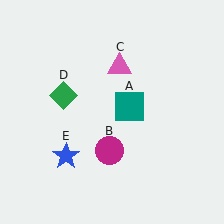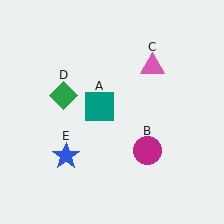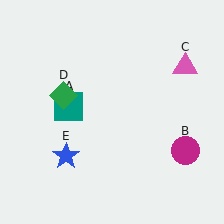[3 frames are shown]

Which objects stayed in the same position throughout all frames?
Green diamond (object D) and blue star (object E) remained stationary.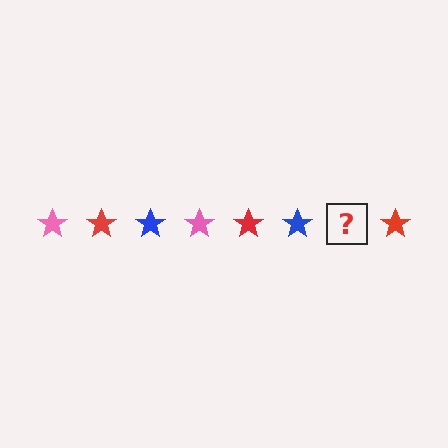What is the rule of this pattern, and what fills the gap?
The rule is that the pattern cycles through pink, red, blue stars. The gap should be filled with a pink star.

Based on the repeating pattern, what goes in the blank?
The blank should be a pink star.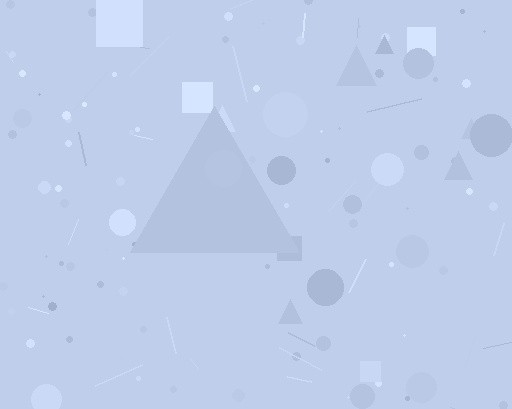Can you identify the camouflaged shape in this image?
The camouflaged shape is a triangle.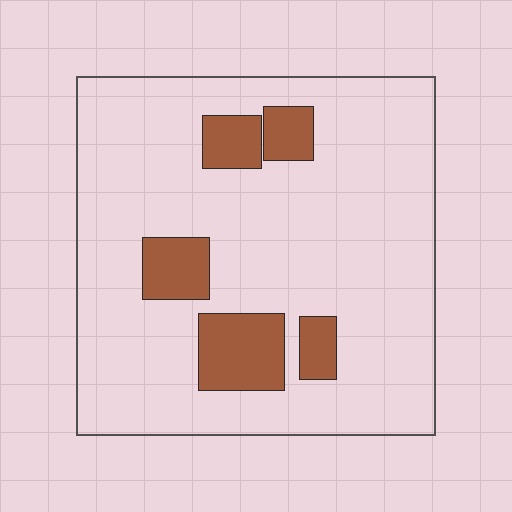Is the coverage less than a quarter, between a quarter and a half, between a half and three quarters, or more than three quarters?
Less than a quarter.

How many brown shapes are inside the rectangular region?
5.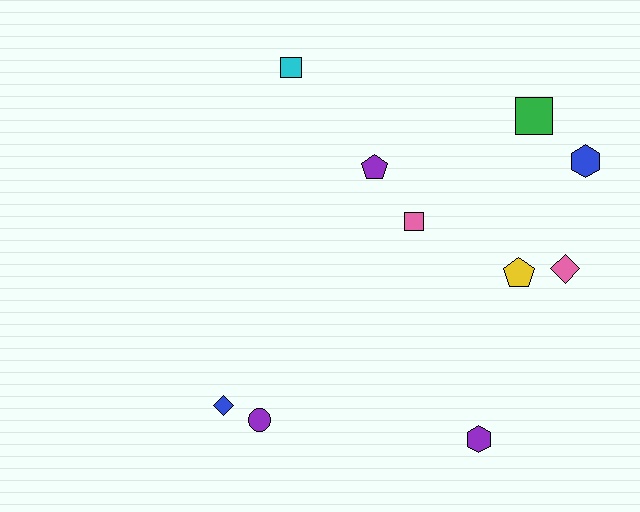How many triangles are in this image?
There are no triangles.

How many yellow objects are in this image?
There is 1 yellow object.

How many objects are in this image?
There are 10 objects.